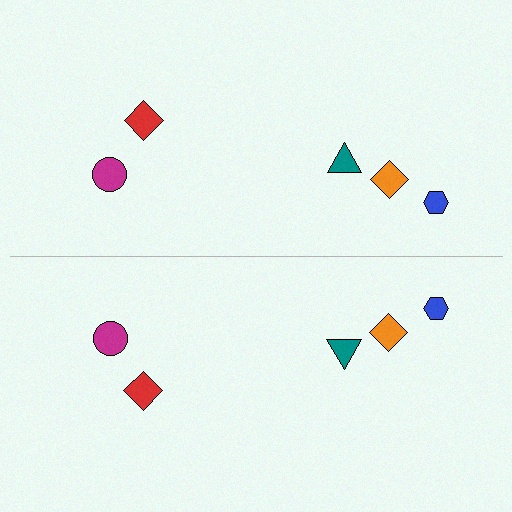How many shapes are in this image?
There are 10 shapes in this image.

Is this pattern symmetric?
Yes, this pattern has bilateral (reflection) symmetry.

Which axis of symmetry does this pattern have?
The pattern has a horizontal axis of symmetry running through the center of the image.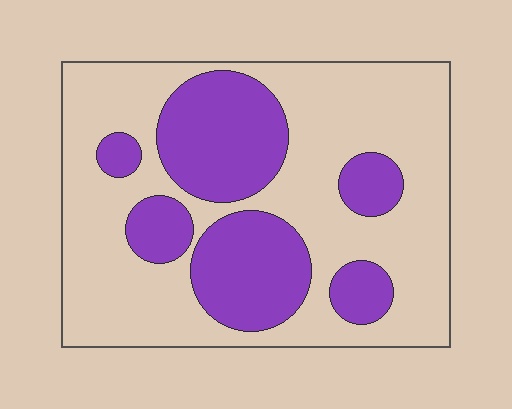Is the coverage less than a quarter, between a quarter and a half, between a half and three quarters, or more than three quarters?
Between a quarter and a half.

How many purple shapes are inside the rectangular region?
6.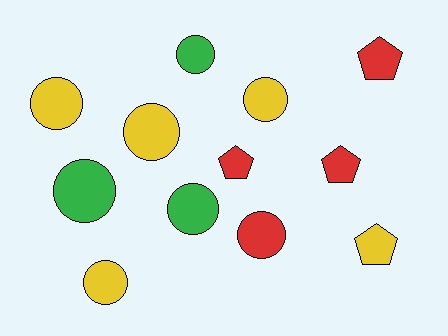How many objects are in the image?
There are 12 objects.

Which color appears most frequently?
Yellow, with 5 objects.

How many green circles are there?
There are 3 green circles.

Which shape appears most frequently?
Circle, with 8 objects.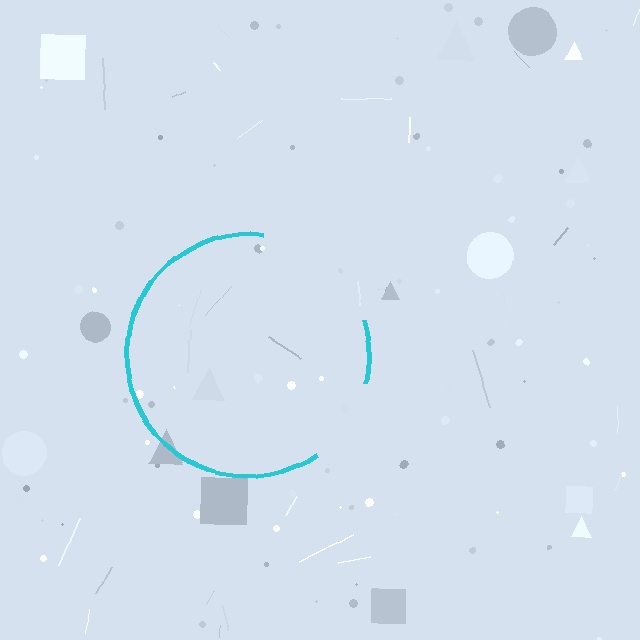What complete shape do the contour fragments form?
The contour fragments form a circle.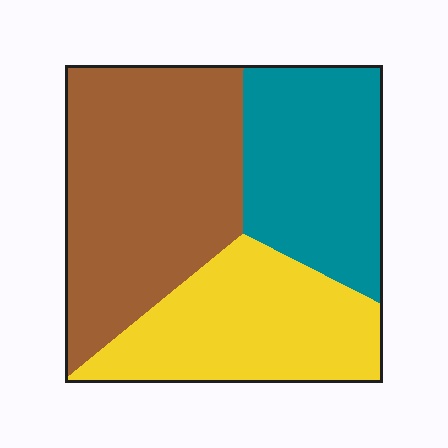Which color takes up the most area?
Brown, at roughly 40%.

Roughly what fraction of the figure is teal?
Teal covers 28% of the figure.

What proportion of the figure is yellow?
Yellow covers roughly 30% of the figure.